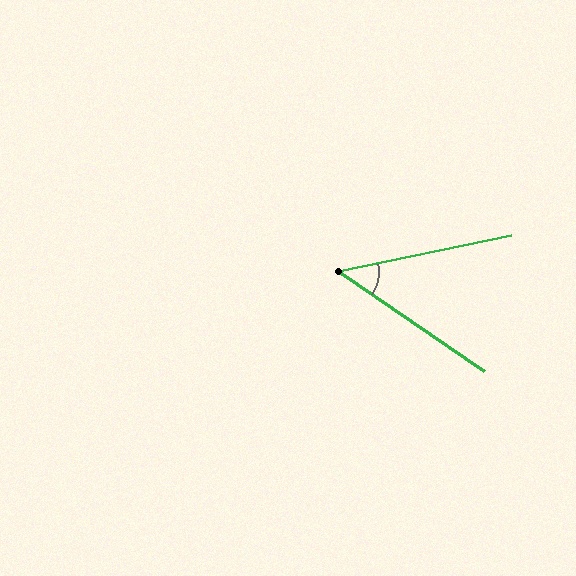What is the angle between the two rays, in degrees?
Approximately 46 degrees.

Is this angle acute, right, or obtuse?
It is acute.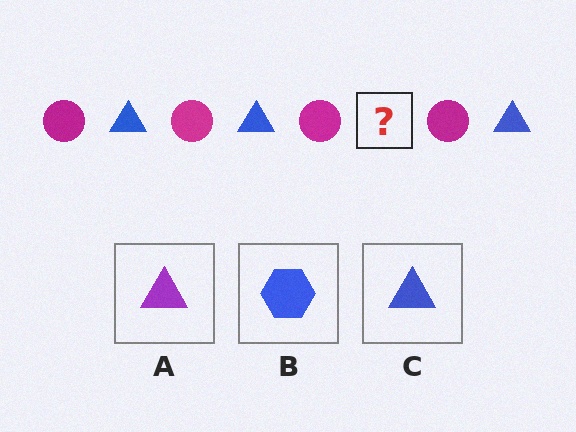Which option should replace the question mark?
Option C.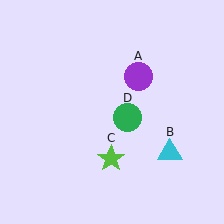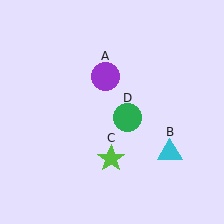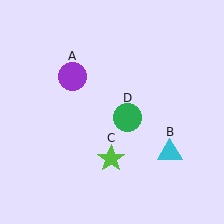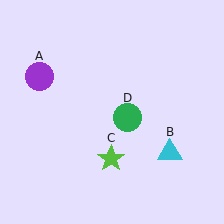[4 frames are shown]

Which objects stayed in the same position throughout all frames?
Cyan triangle (object B) and lime star (object C) and green circle (object D) remained stationary.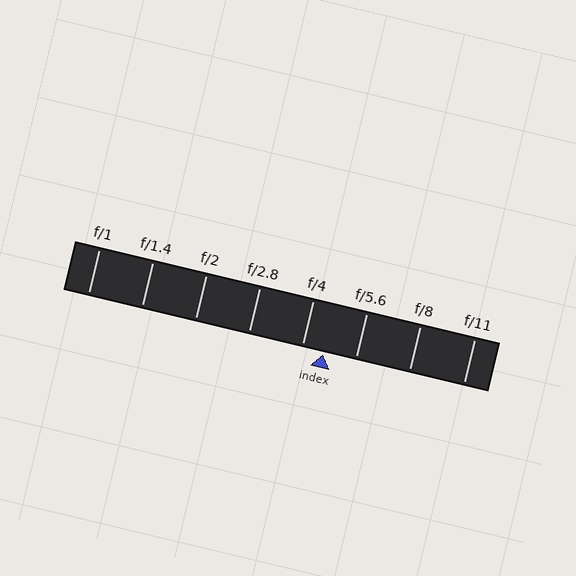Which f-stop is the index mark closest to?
The index mark is closest to f/4.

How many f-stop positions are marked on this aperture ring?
There are 8 f-stop positions marked.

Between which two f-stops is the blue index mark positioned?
The index mark is between f/4 and f/5.6.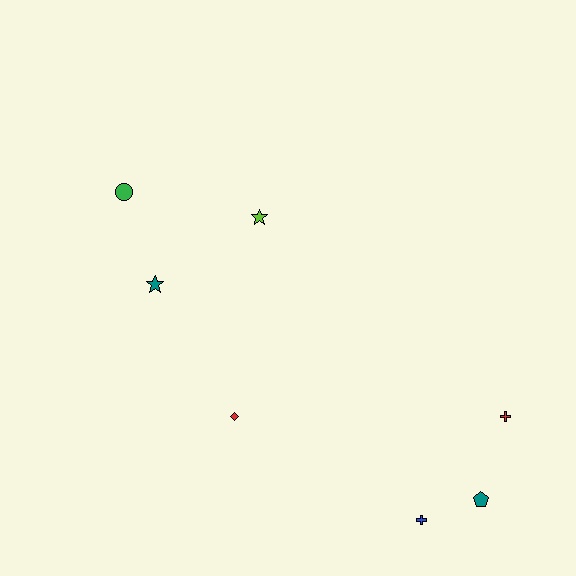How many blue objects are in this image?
There is 1 blue object.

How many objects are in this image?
There are 7 objects.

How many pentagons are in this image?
There is 1 pentagon.